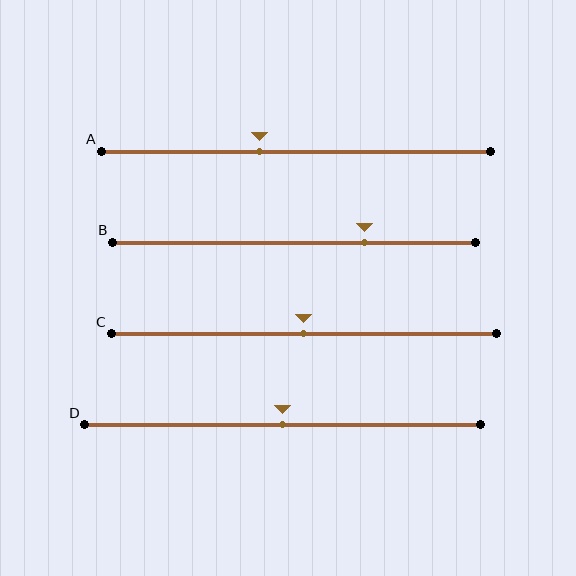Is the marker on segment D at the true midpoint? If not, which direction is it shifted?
Yes, the marker on segment D is at the true midpoint.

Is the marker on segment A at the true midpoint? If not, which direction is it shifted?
No, the marker on segment A is shifted to the left by about 9% of the segment length.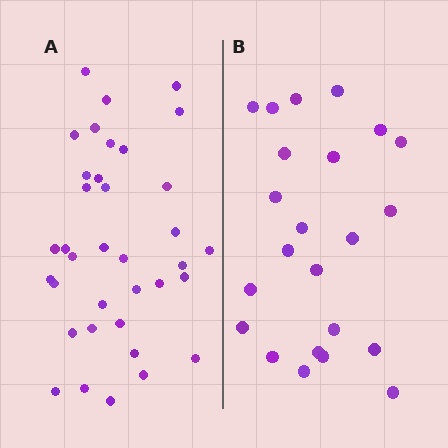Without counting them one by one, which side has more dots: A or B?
Region A (the left region) has more dots.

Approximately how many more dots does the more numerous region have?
Region A has approximately 15 more dots than region B.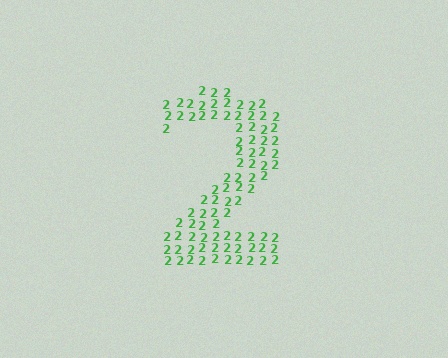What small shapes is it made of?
It is made of small digit 2's.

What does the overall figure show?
The overall figure shows the digit 2.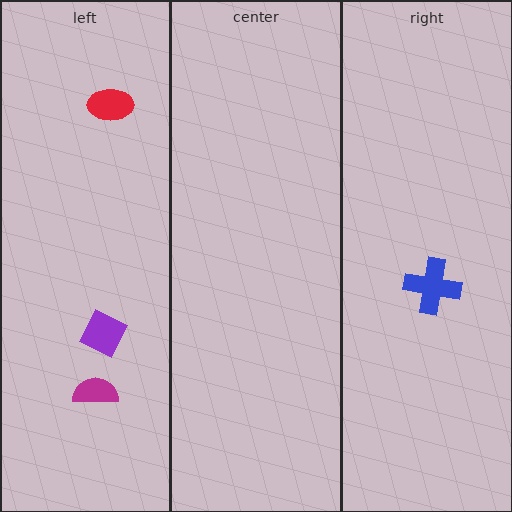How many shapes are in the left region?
3.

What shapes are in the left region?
The magenta semicircle, the red ellipse, the purple diamond.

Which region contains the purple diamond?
The left region.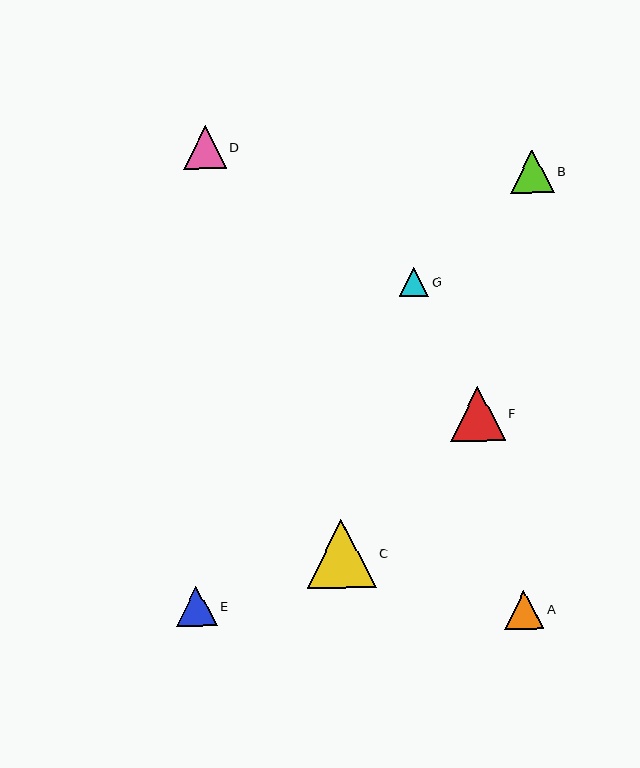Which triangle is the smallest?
Triangle G is the smallest with a size of approximately 30 pixels.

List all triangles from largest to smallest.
From largest to smallest: C, F, B, D, E, A, G.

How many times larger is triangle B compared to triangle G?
Triangle B is approximately 1.5 times the size of triangle G.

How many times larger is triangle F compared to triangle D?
Triangle F is approximately 1.3 times the size of triangle D.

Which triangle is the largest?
Triangle C is the largest with a size of approximately 69 pixels.